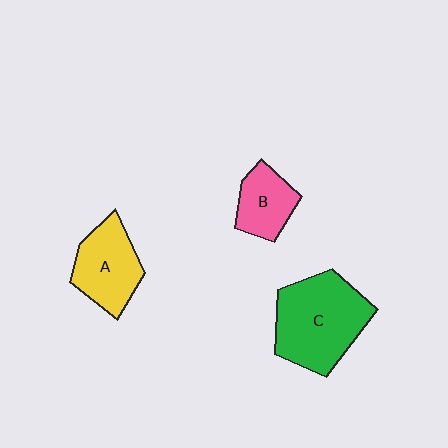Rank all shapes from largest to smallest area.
From largest to smallest: C (green), A (yellow), B (pink).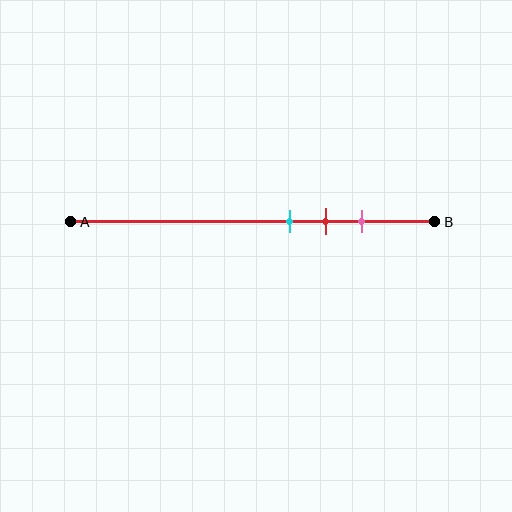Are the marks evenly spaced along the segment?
Yes, the marks are approximately evenly spaced.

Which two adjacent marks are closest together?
The cyan and red marks are the closest adjacent pair.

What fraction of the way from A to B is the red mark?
The red mark is approximately 70% (0.7) of the way from A to B.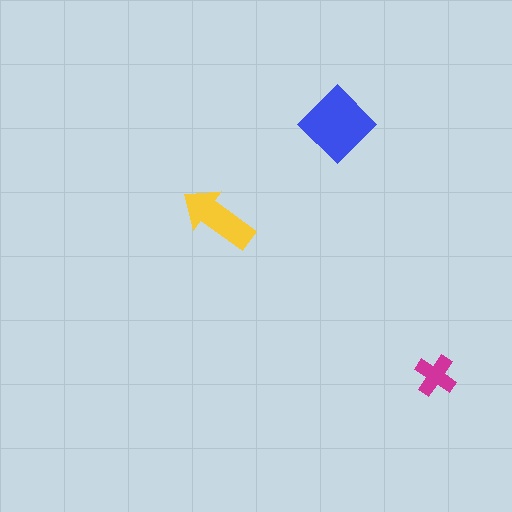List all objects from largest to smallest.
The blue diamond, the yellow arrow, the magenta cross.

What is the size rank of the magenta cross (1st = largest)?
3rd.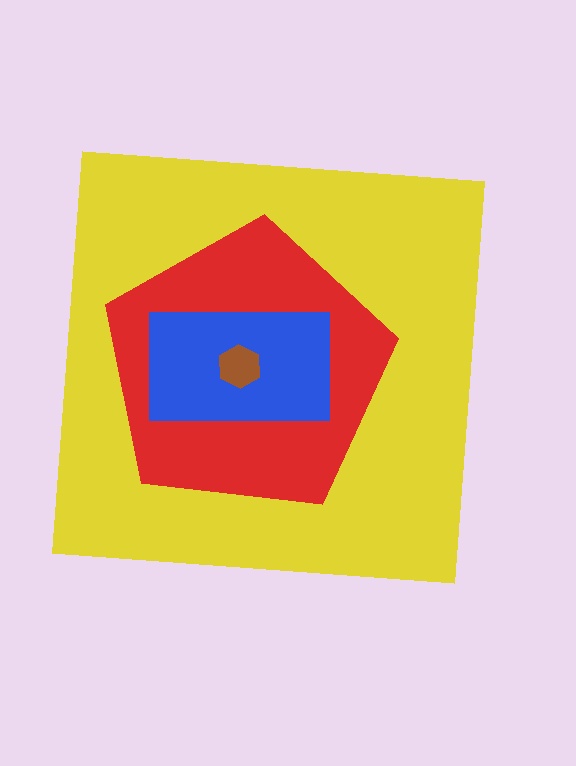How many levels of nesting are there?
4.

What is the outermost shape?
The yellow square.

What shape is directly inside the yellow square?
The red pentagon.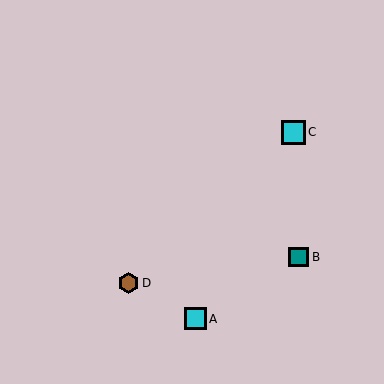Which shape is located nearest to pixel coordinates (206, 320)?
The cyan square (labeled A) at (195, 319) is nearest to that location.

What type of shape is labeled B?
Shape B is a teal square.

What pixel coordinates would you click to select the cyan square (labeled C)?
Click at (293, 132) to select the cyan square C.